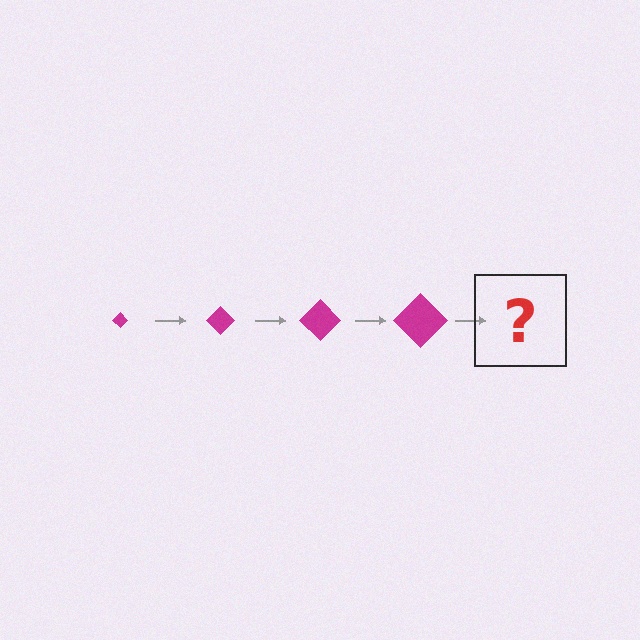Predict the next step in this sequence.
The next step is a magenta diamond, larger than the previous one.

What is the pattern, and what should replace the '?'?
The pattern is that the diamond gets progressively larger each step. The '?' should be a magenta diamond, larger than the previous one.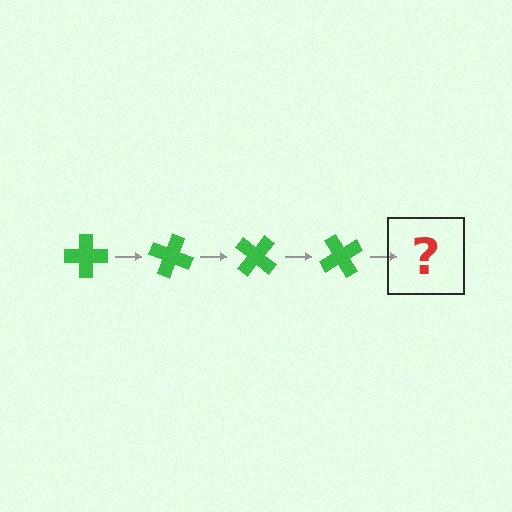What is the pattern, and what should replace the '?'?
The pattern is that the cross rotates 20 degrees each step. The '?' should be a green cross rotated 80 degrees.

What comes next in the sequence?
The next element should be a green cross rotated 80 degrees.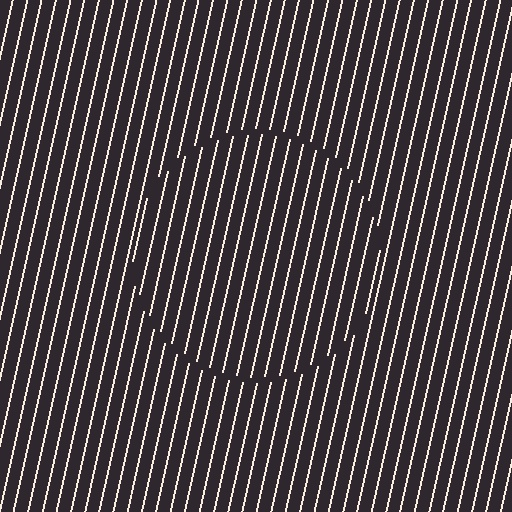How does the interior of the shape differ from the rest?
The interior of the shape contains the same grating, shifted by half a period — the contour is defined by the phase discontinuity where line-ends from the inner and outer gratings abut.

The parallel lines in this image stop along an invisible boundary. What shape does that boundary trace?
An illusory circle. The interior of the shape contains the same grating, shifted by half a period — the contour is defined by the phase discontinuity where line-ends from the inner and outer gratings abut.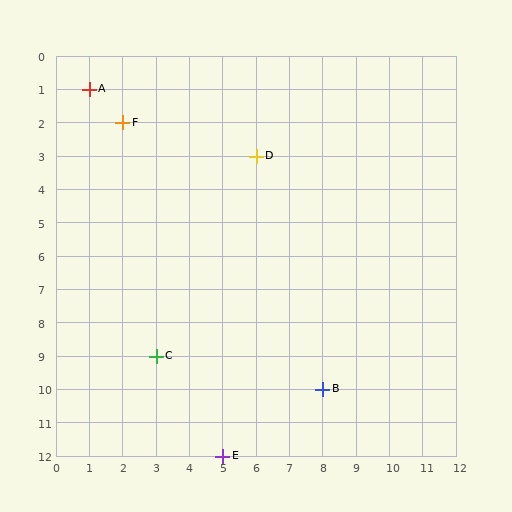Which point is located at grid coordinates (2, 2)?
Point F is at (2, 2).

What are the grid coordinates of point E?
Point E is at grid coordinates (5, 12).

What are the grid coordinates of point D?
Point D is at grid coordinates (6, 3).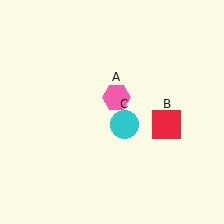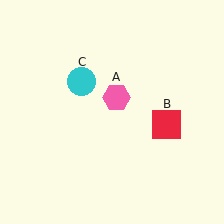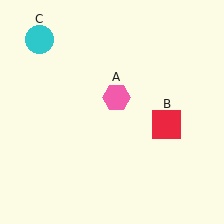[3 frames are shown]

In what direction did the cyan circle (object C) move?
The cyan circle (object C) moved up and to the left.